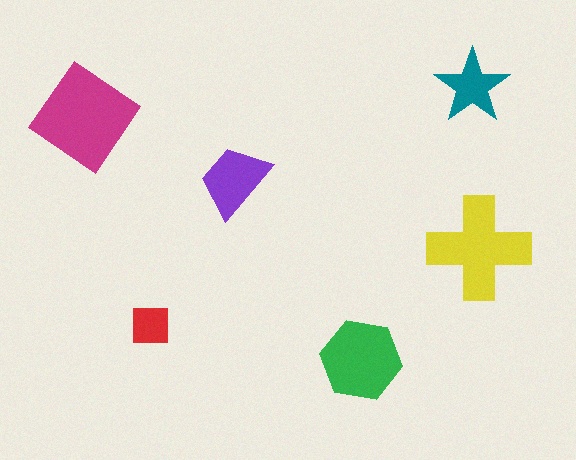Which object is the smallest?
The red square.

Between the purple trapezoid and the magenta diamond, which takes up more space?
The magenta diamond.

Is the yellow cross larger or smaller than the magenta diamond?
Smaller.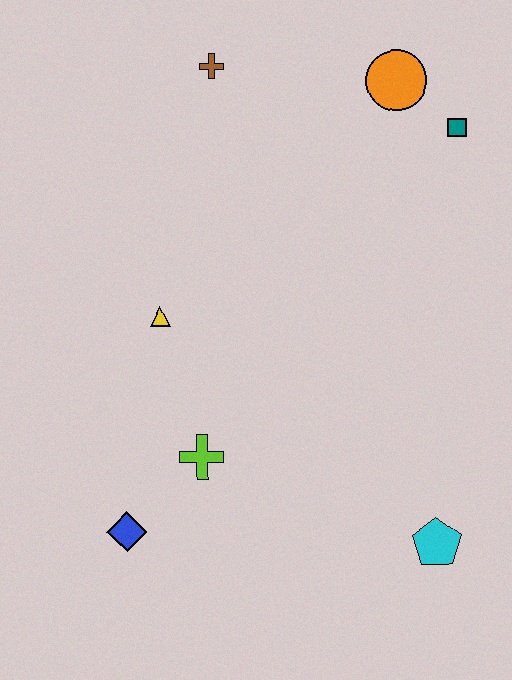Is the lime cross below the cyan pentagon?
No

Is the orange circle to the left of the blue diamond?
No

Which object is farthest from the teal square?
The blue diamond is farthest from the teal square.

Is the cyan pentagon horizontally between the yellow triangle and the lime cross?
No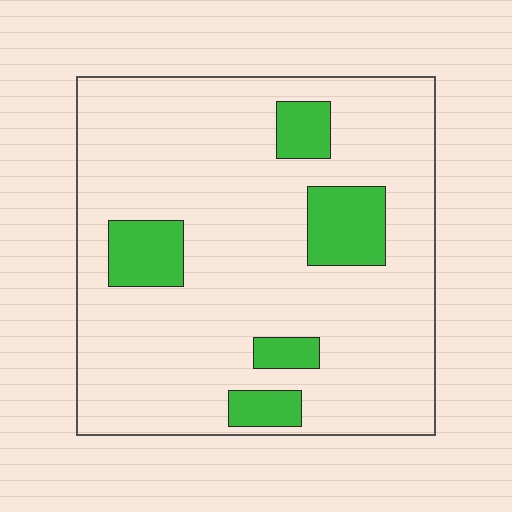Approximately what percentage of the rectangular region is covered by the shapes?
Approximately 15%.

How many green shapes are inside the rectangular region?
5.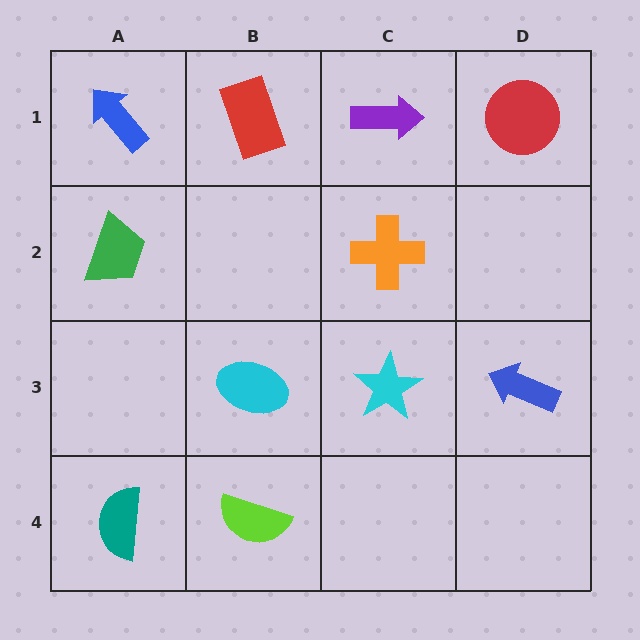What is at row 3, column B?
A cyan ellipse.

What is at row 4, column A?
A teal semicircle.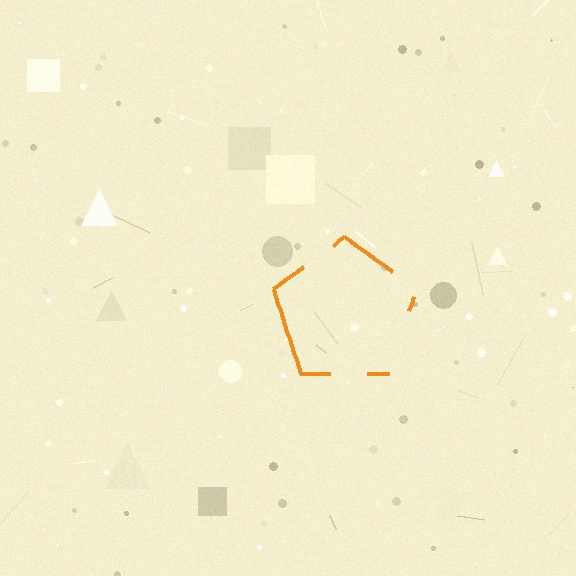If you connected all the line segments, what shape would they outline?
They would outline a pentagon.